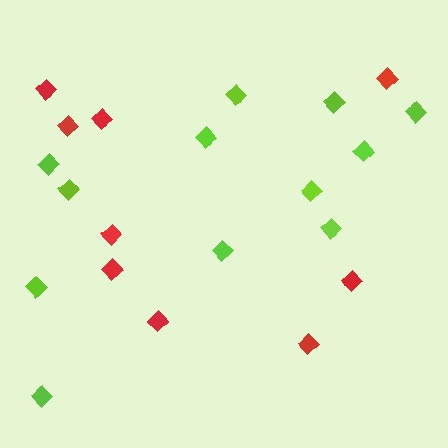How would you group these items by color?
There are 2 groups: one group of lime diamonds (12) and one group of red diamonds (9).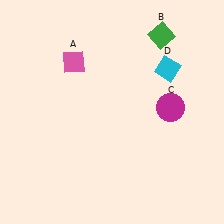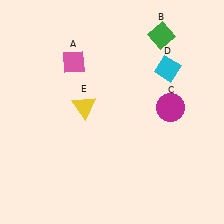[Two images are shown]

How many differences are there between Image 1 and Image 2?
There is 1 difference between the two images.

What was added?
A yellow triangle (E) was added in Image 2.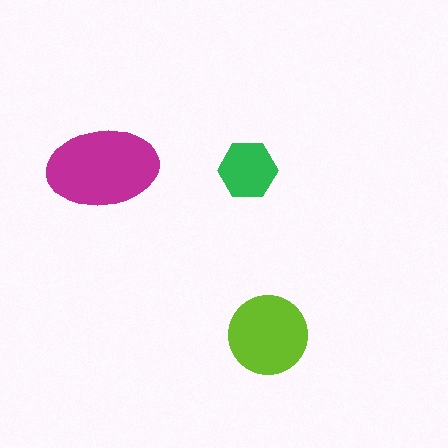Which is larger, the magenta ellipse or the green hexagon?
The magenta ellipse.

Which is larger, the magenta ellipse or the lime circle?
The magenta ellipse.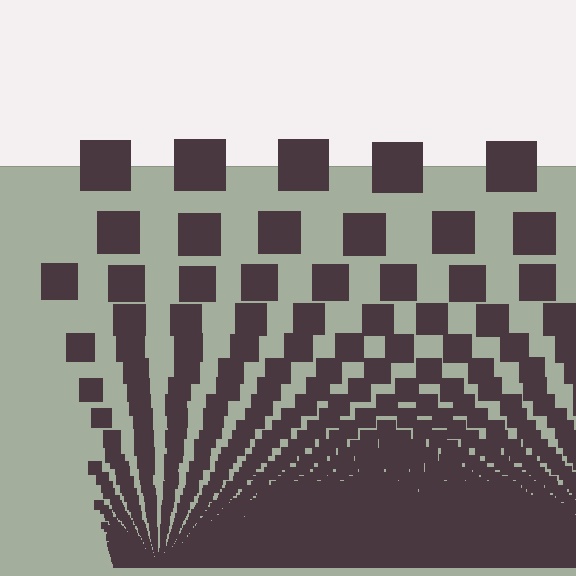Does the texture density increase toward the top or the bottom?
Density increases toward the bottom.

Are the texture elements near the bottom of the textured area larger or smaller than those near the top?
Smaller. The gradient is inverted — elements near the bottom are smaller and denser.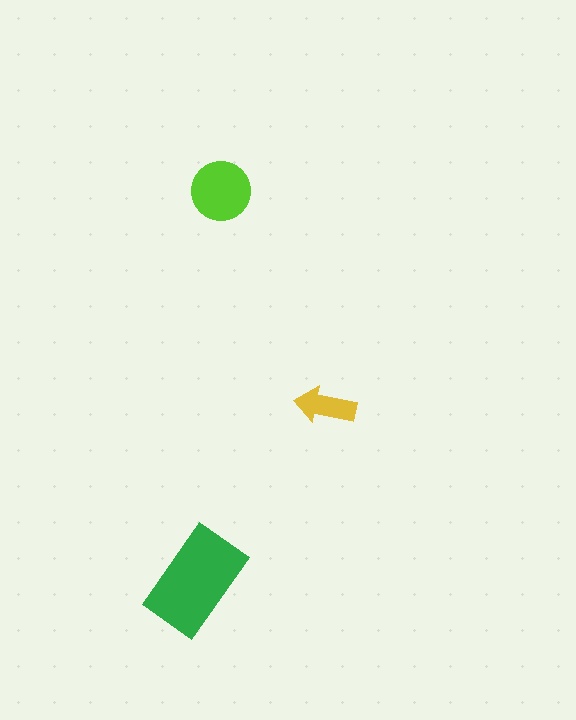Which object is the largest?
The green rectangle.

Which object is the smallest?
The yellow arrow.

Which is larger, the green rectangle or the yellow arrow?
The green rectangle.